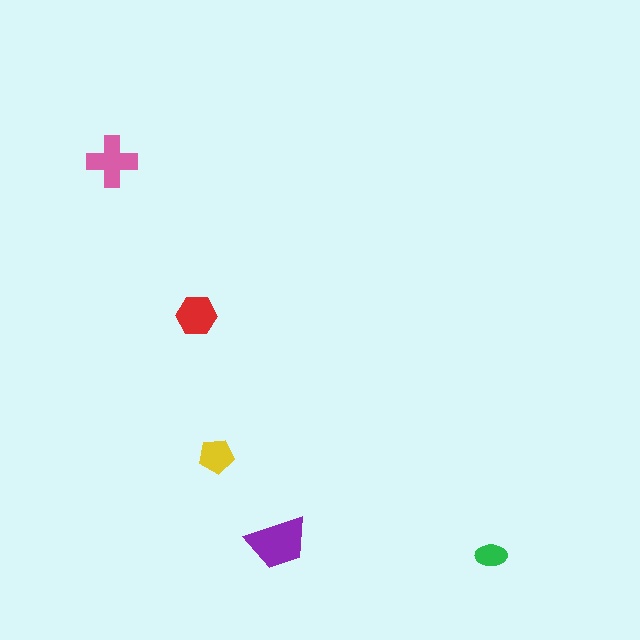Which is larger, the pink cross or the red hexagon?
The pink cross.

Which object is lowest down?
The green ellipse is bottommost.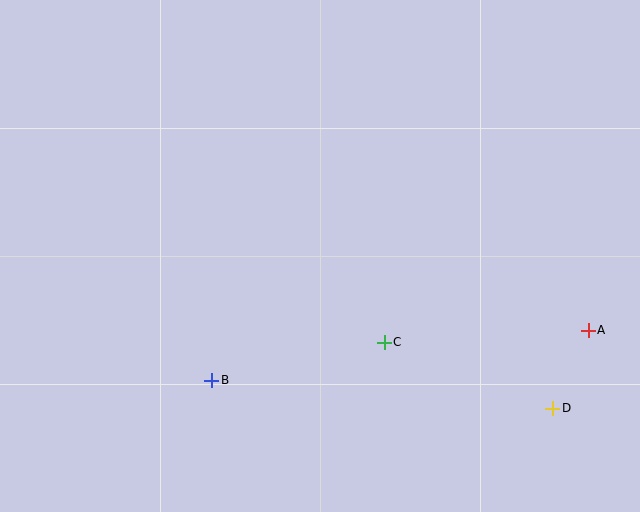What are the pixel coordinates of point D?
Point D is at (553, 408).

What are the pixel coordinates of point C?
Point C is at (384, 342).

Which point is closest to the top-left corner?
Point B is closest to the top-left corner.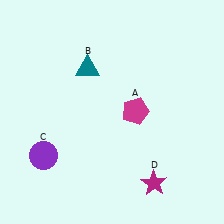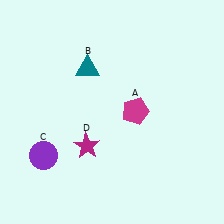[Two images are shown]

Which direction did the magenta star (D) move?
The magenta star (D) moved left.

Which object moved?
The magenta star (D) moved left.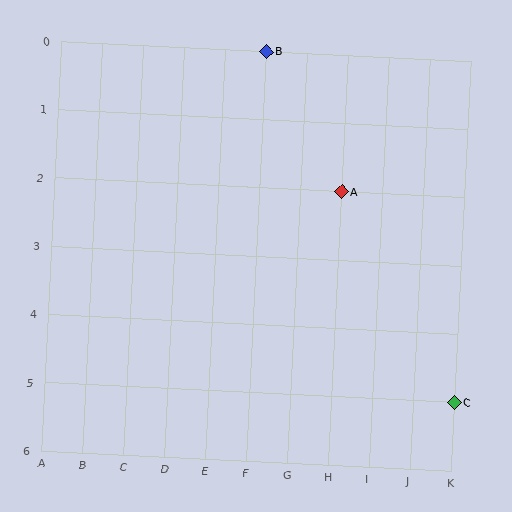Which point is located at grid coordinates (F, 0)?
Point B is at (F, 0).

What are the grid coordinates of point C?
Point C is at grid coordinates (K, 5).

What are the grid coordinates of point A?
Point A is at grid coordinates (H, 2).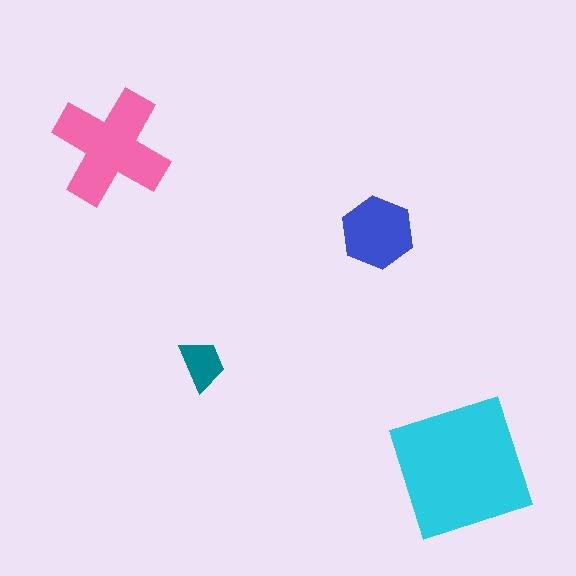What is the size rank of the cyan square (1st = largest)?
1st.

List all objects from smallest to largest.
The teal trapezoid, the blue hexagon, the pink cross, the cyan square.